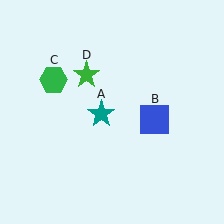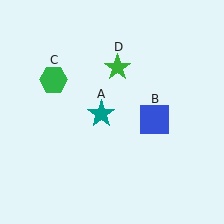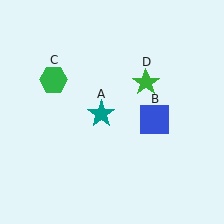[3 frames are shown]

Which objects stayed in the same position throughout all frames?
Teal star (object A) and blue square (object B) and green hexagon (object C) remained stationary.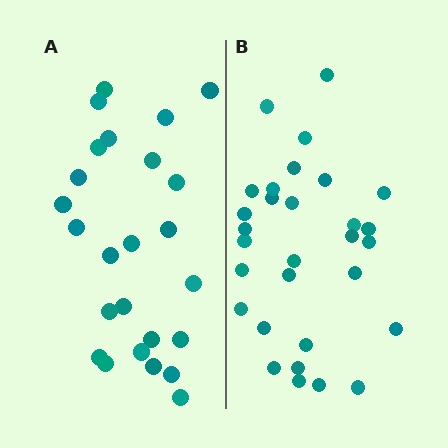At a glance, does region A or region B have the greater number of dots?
Region B (the right region) has more dots.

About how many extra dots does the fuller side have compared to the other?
Region B has about 5 more dots than region A.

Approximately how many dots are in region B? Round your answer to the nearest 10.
About 30 dots.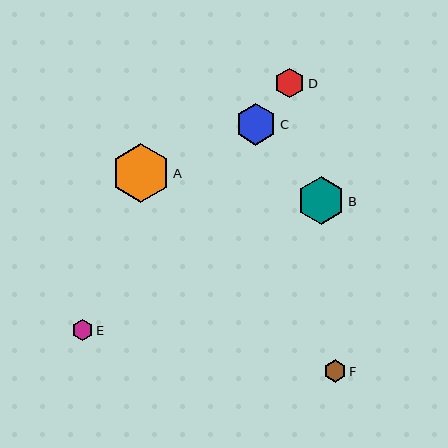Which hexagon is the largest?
Hexagon A is the largest with a size of approximately 59 pixels.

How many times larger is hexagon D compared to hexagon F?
Hexagon D is approximately 1.3 times the size of hexagon F.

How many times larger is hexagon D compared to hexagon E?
Hexagon D is approximately 1.4 times the size of hexagon E.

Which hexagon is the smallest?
Hexagon E is the smallest with a size of approximately 21 pixels.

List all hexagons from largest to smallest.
From largest to smallest: A, B, C, D, F, E.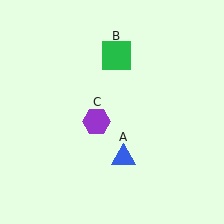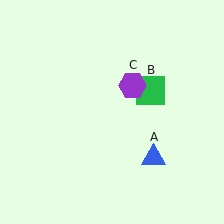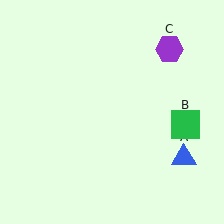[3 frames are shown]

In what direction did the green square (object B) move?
The green square (object B) moved down and to the right.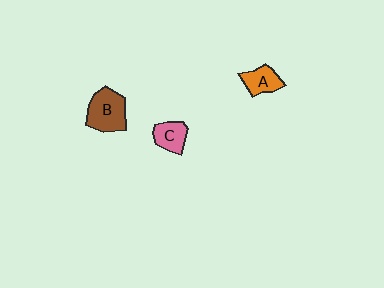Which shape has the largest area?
Shape B (brown).